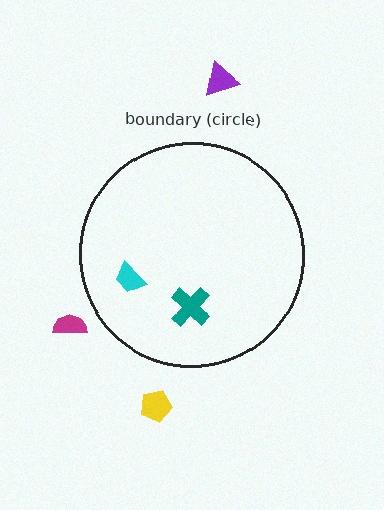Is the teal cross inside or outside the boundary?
Inside.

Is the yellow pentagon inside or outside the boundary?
Outside.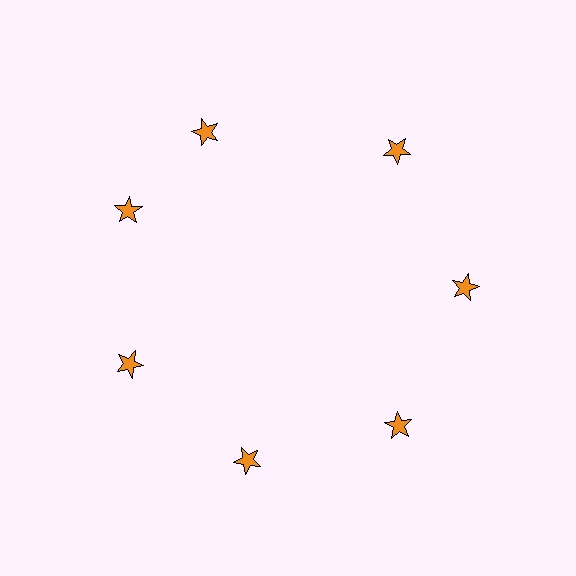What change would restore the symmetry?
The symmetry would be restored by rotating it back into even spacing with its neighbors so that all 7 stars sit at equal angles and equal distance from the center.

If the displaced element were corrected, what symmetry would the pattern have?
It would have 7-fold rotational symmetry — the pattern would map onto itself every 51 degrees.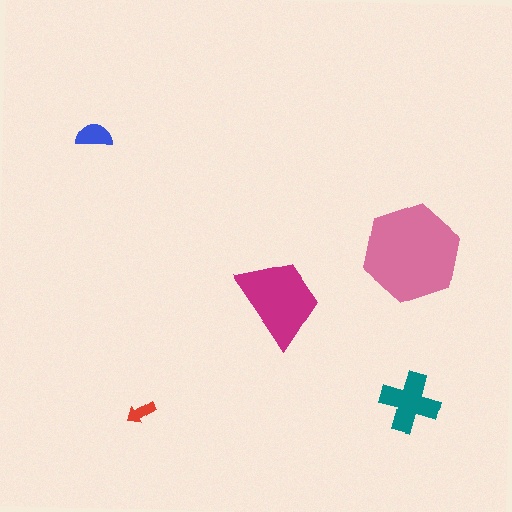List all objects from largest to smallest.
The pink hexagon, the magenta trapezoid, the teal cross, the blue semicircle, the red arrow.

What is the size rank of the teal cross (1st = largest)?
3rd.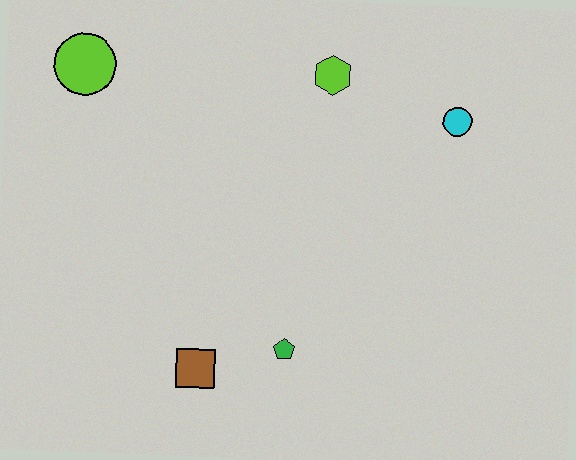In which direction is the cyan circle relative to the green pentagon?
The cyan circle is above the green pentagon.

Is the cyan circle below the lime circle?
Yes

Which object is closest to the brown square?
The green pentagon is closest to the brown square.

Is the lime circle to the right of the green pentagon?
No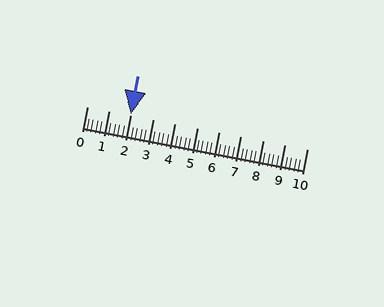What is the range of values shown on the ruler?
The ruler shows values from 0 to 10.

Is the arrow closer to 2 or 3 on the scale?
The arrow is closer to 2.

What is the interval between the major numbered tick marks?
The major tick marks are spaced 1 units apart.